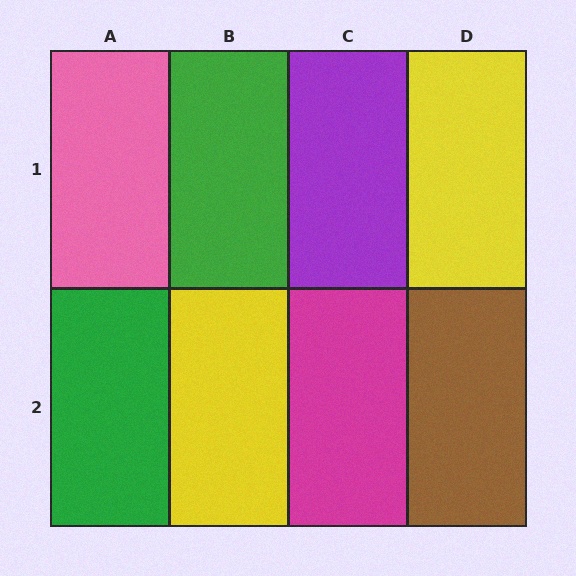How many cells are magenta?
1 cell is magenta.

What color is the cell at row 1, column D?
Yellow.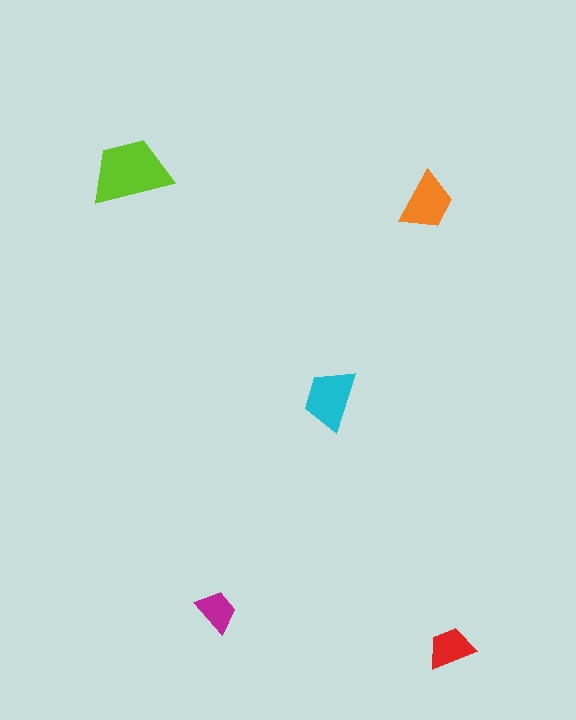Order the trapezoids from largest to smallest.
the lime one, the cyan one, the orange one, the red one, the magenta one.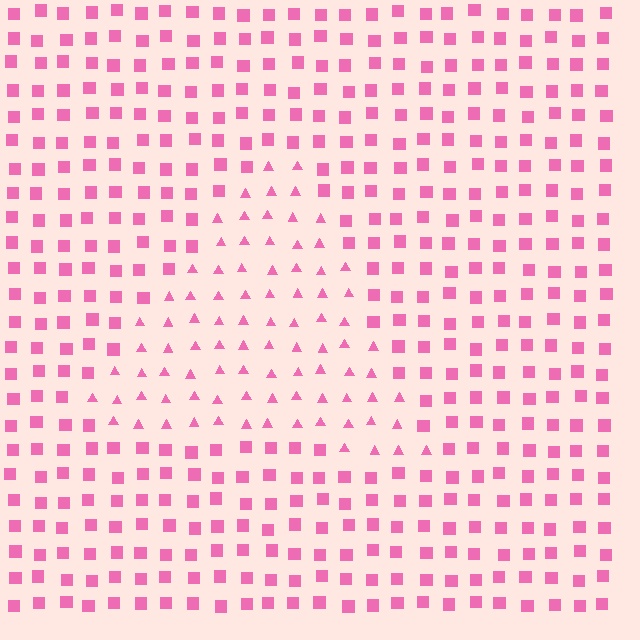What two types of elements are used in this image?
The image uses triangles inside the triangle region and squares outside it.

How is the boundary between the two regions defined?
The boundary is defined by a change in element shape: triangles inside vs. squares outside. All elements share the same color and spacing.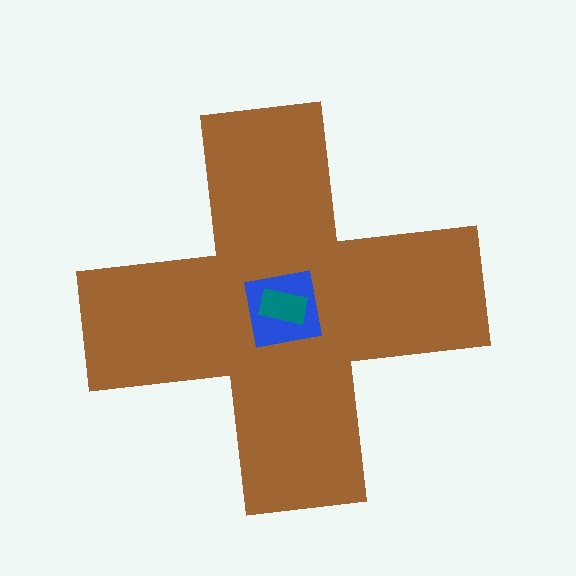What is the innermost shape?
The teal rectangle.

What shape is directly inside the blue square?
The teal rectangle.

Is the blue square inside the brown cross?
Yes.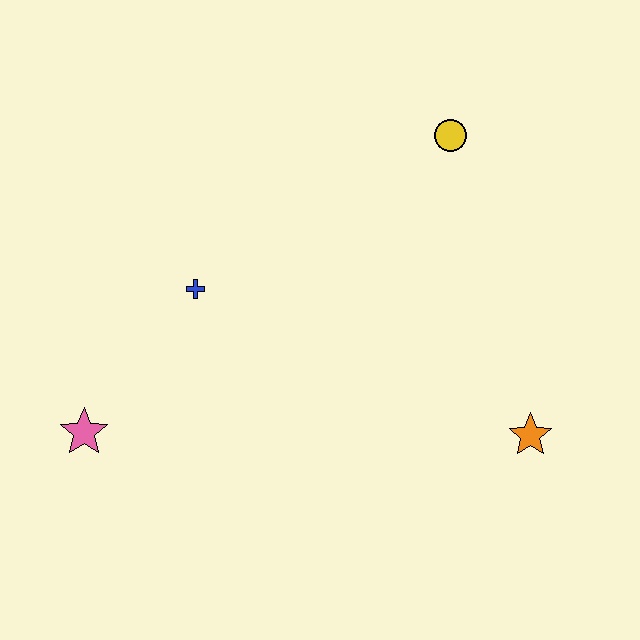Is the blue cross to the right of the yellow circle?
No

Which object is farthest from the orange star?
The pink star is farthest from the orange star.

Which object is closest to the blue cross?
The pink star is closest to the blue cross.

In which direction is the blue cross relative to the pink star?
The blue cross is above the pink star.